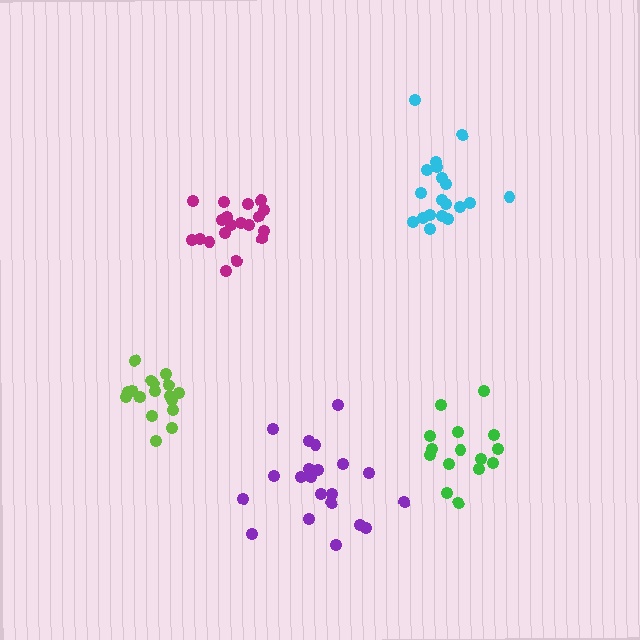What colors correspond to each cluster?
The clusters are colored: green, lime, magenta, cyan, purple.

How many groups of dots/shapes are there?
There are 5 groups.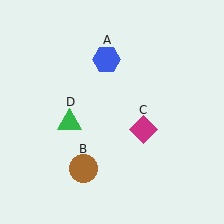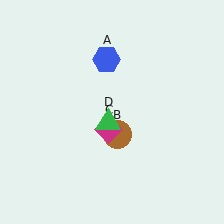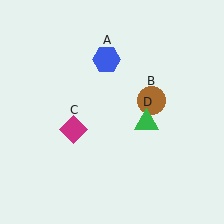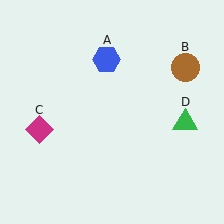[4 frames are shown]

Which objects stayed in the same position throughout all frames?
Blue hexagon (object A) remained stationary.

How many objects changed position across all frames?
3 objects changed position: brown circle (object B), magenta diamond (object C), green triangle (object D).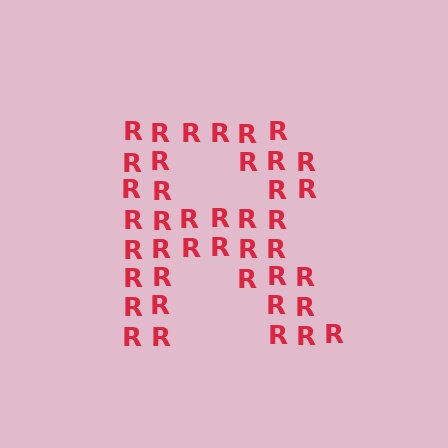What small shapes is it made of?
It is made of small letter R's.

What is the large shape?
The large shape is the letter R.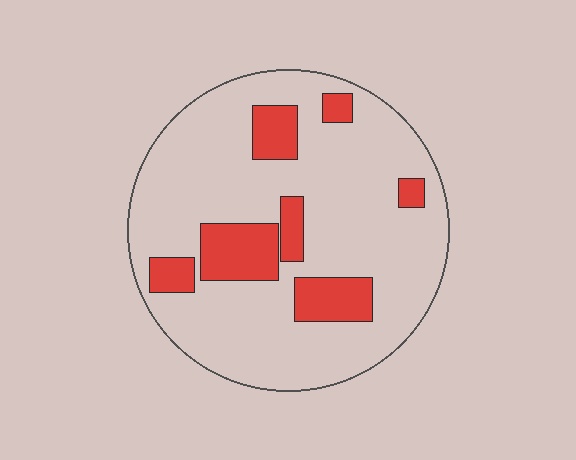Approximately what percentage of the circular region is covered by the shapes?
Approximately 20%.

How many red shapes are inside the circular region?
7.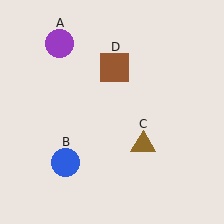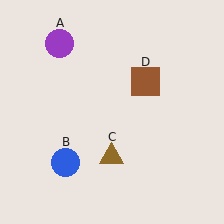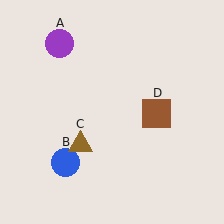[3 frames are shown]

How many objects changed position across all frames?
2 objects changed position: brown triangle (object C), brown square (object D).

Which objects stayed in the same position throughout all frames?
Purple circle (object A) and blue circle (object B) remained stationary.